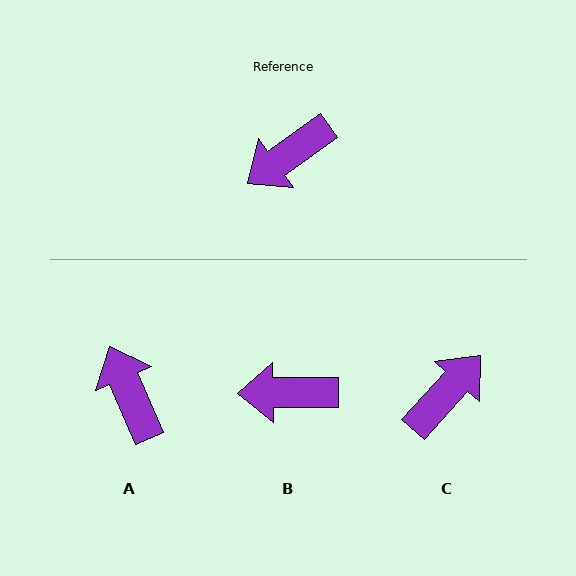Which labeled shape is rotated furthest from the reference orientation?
C, about 168 degrees away.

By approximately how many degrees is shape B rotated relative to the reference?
Approximately 35 degrees clockwise.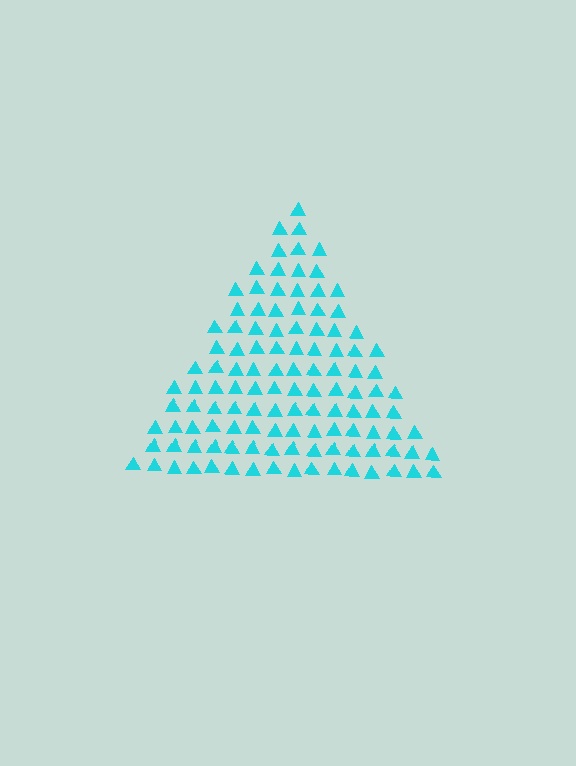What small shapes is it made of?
It is made of small triangles.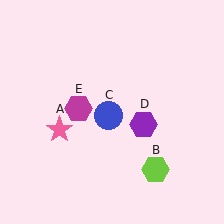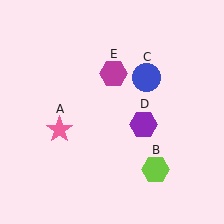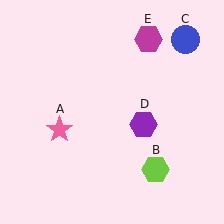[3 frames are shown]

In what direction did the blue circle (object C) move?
The blue circle (object C) moved up and to the right.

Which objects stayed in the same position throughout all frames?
Pink star (object A) and lime hexagon (object B) and purple hexagon (object D) remained stationary.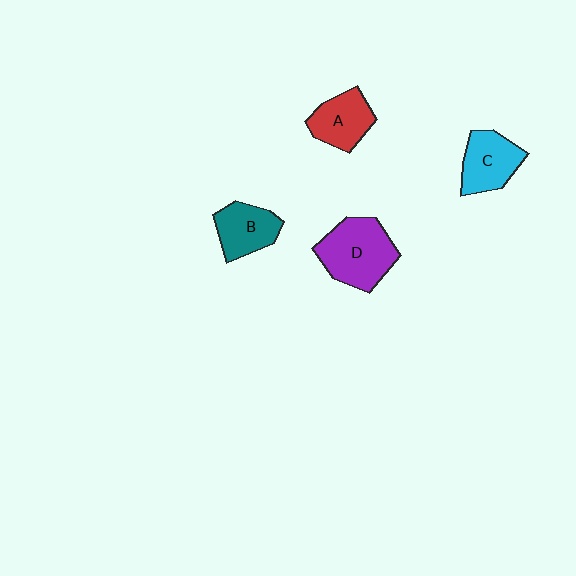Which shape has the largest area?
Shape D (purple).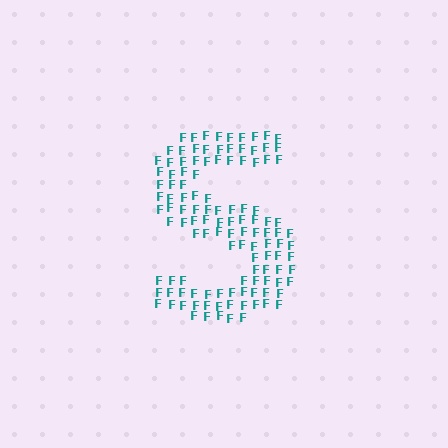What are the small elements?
The small elements are letter F's.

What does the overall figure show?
The overall figure shows the letter S.